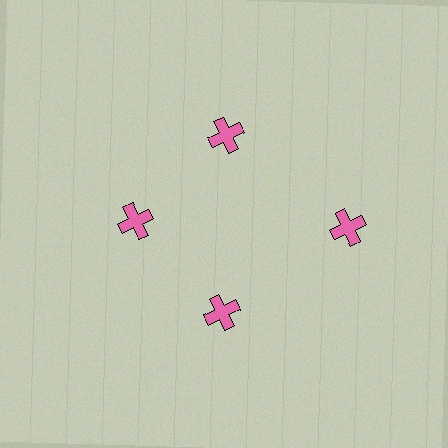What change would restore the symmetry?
The symmetry would be restored by moving it inward, back onto the ring so that all 4 crosses sit at equal angles and equal distance from the center.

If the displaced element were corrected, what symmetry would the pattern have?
It would have 4-fold rotational symmetry — the pattern would map onto itself every 90 degrees.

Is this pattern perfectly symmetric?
No. The 4 pink crosses are arranged in a ring, but one element near the 3 o'clock position is pushed outward from the center, breaking the 4-fold rotational symmetry.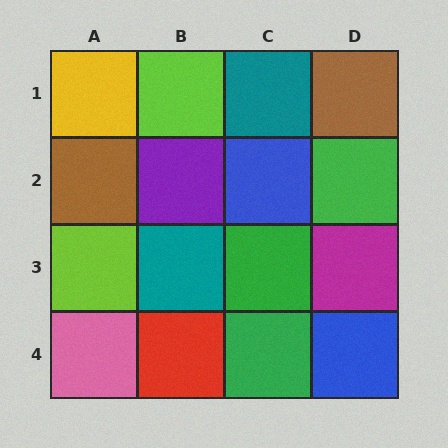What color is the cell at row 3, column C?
Green.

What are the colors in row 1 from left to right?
Yellow, lime, teal, brown.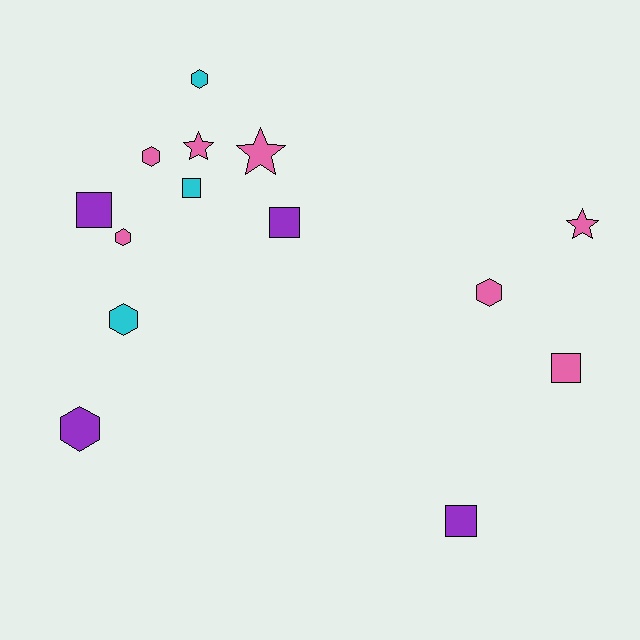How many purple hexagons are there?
There is 1 purple hexagon.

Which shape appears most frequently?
Hexagon, with 6 objects.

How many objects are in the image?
There are 14 objects.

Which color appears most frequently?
Pink, with 7 objects.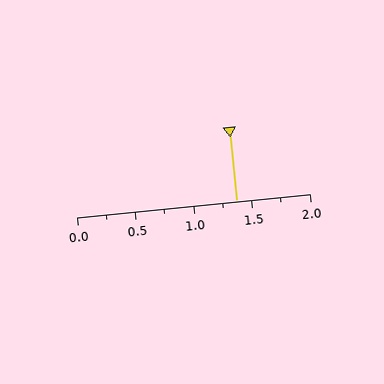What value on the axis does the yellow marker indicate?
The marker indicates approximately 1.38.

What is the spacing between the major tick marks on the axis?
The major ticks are spaced 0.5 apart.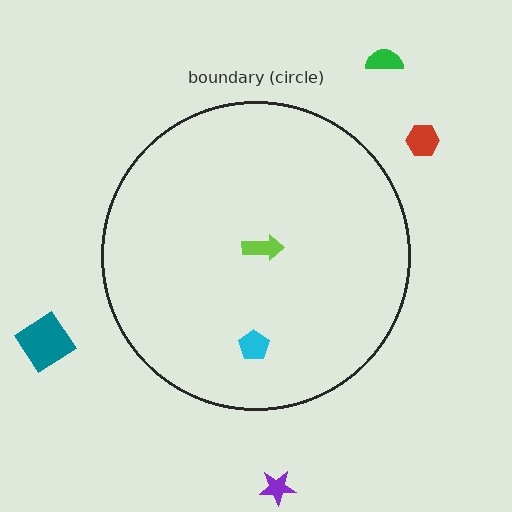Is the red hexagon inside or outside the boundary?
Outside.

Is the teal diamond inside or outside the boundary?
Outside.